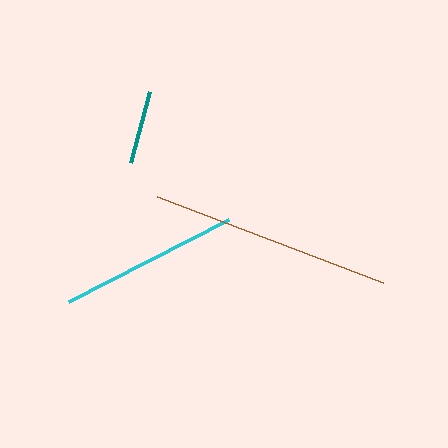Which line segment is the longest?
The brown line is the longest at approximately 242 pixels.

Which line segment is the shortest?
The teal line is the shortest at approximately 73 pixels.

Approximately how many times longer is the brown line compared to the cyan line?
The brown line is approximately 1.3 times the length of the cyan line.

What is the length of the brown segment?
The brown segment is approximately 242 pixels long.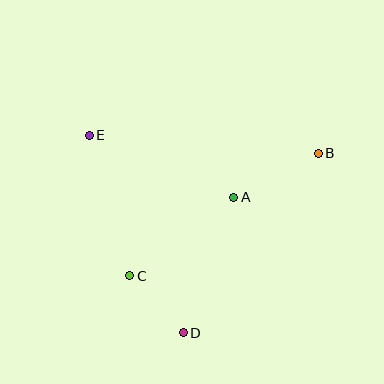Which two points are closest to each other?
Points C and D are closest to each other.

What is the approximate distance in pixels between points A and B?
The distance between A and B is approximately 95 pixels.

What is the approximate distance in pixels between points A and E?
The distance between A and E is approximately 157 pixels.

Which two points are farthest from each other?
Points B and E are farthest from each other.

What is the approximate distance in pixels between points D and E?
The distance between D and E is approximately 219 pixels.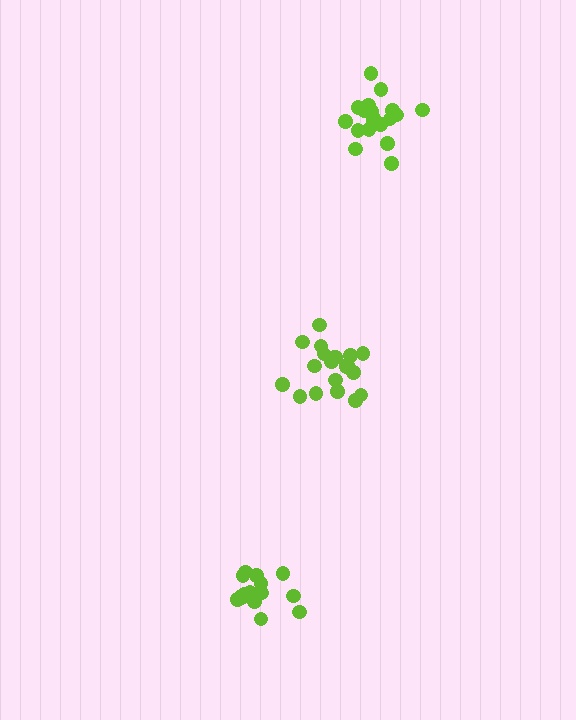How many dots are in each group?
Group 1: 20 dots, Group 2: 16 dots, Group 3: 19 dots (55 total).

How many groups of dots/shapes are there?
There are 3 groups.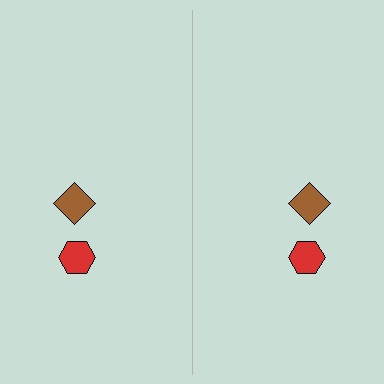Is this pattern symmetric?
Yes, this pattern has bilateral (reflection) symmetry.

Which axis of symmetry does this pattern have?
The pattern has a vertical axis of symmetry running through the center of the image.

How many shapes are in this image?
There are 4 shapes in this image.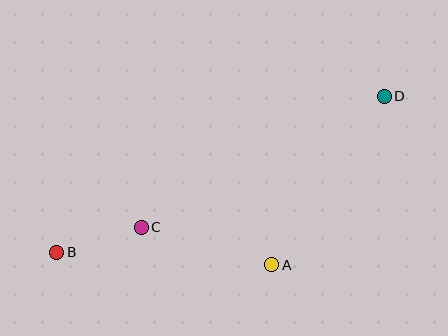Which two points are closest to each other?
Points B and C are closest to each other.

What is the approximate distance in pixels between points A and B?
The distance between A and B is approximately 215 pixels.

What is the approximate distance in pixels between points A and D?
The distance between A and D is approximately 203 pixels.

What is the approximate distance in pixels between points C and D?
The distance between C and D is approximately 276 pixels.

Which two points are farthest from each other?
Points B and D are farthest from each other.